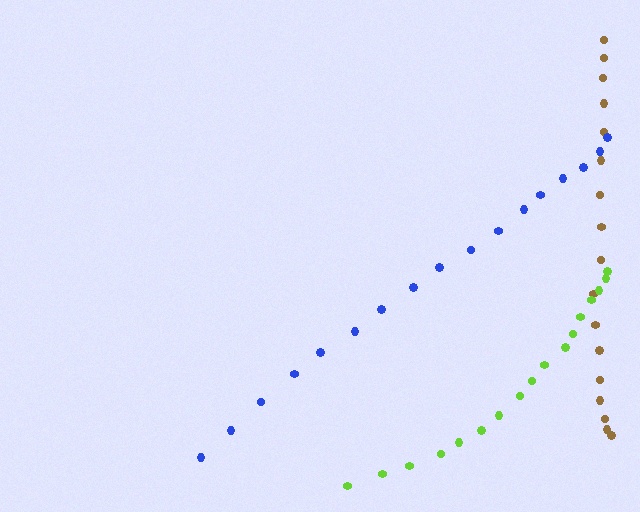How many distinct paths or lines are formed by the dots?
There are 3 distinct paths.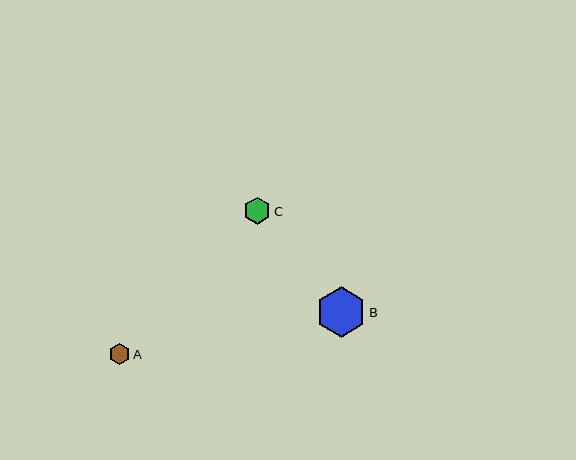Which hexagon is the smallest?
Hexagon A is the smallest with a size of approximately 21 pixels.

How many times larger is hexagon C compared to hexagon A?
Hexagon C is approximately 1.3 times the size of hexagon A.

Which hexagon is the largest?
Hexagon B is the largest with a size of approximately 50 pixels.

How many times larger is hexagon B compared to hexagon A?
Hexagon B is approximately 2.4 times the size of hexagon A.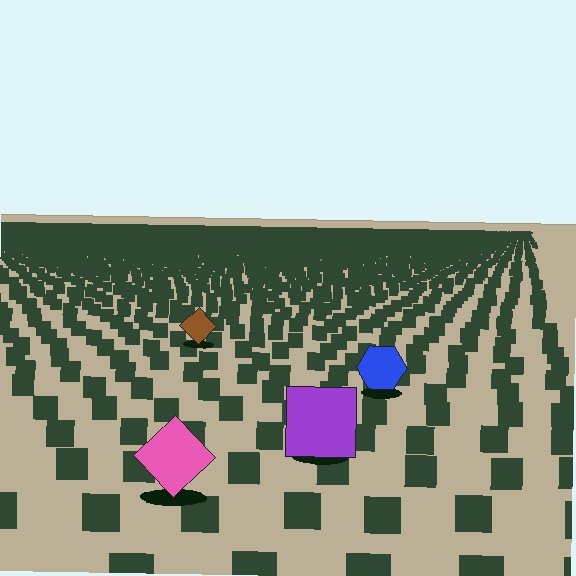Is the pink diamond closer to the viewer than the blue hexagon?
Yes. The pink diamond is closer — you can tell from the texture gradient: the ground texture is coarser near it.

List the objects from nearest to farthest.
From nearest to farthest: the pink diamond, the purple square, the blue hexagon, the brown diamond.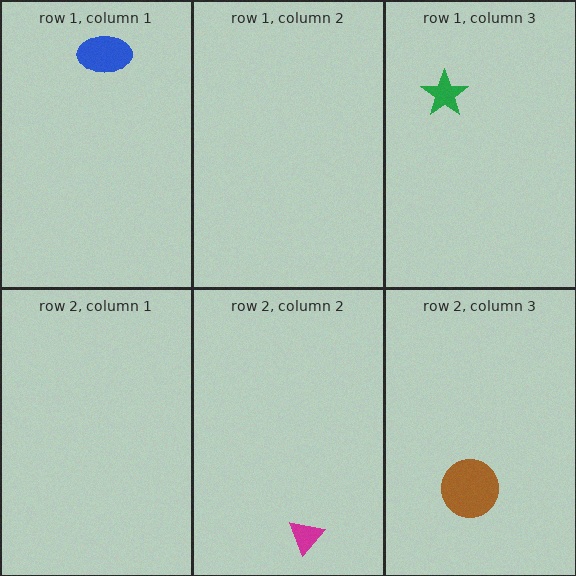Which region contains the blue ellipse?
The row 1, column 1 region.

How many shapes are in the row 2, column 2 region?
1.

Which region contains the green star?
The row 1, column 3 region.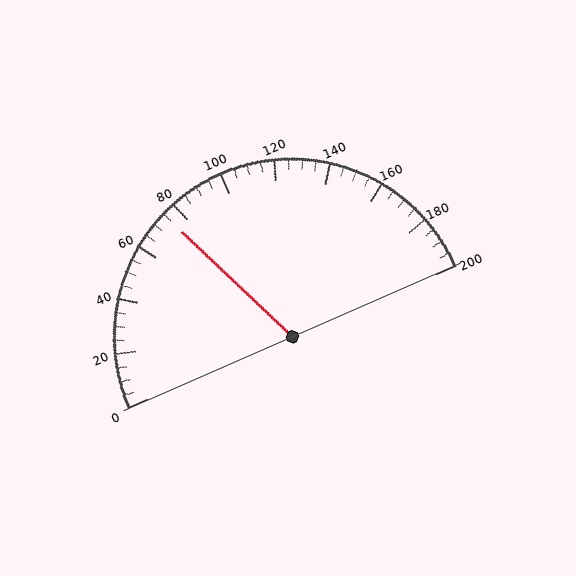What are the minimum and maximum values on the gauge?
The gauge ranges from 0 to 200.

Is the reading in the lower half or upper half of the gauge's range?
The reading is in the lower half of the range (0 to 200).